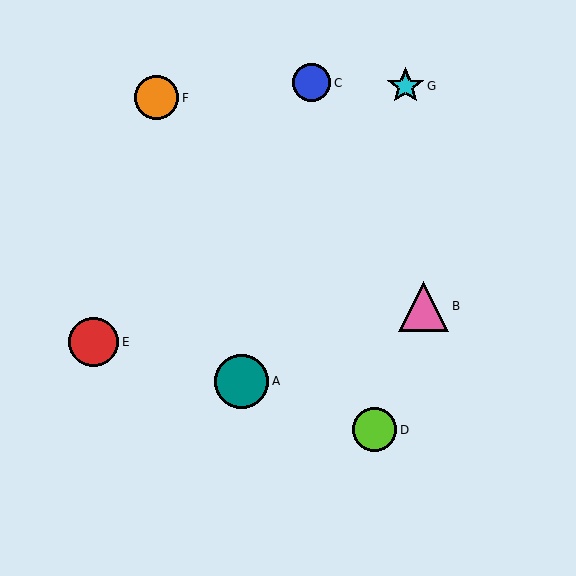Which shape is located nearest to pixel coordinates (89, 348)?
The red circle (labeled E) at (94, 342) is nearest to that location.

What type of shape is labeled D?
Shape D is a lime circle.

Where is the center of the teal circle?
The center of the teal circle is at (241, 381).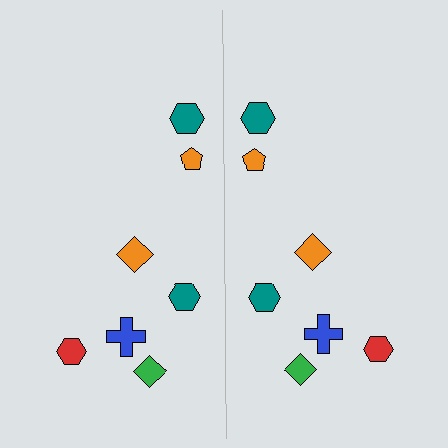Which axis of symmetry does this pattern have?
The pattern has a vertical axis of symmetry running through the center of the image.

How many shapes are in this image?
There are 14 shapes in this image.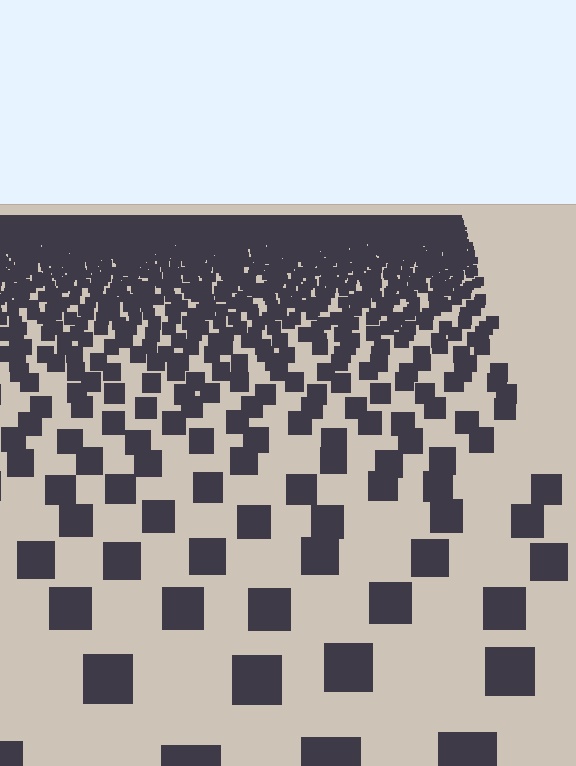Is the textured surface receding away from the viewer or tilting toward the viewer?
The surface is receding away from the viewer. Texture elements get smaller and denser toward the top.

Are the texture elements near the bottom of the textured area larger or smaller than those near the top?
Larger. Near the bottom, elements are closer to the viewer and appear at a bigger on-screen size.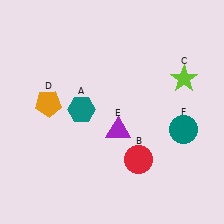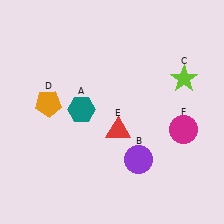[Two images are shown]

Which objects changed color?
B changed from red to purple. E changed from purple to red. F changed from teal to magenta.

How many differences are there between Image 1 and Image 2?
There are 3 differences between the two images.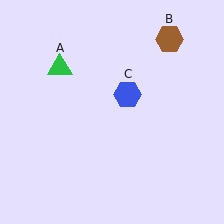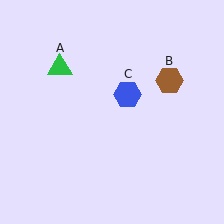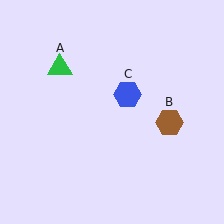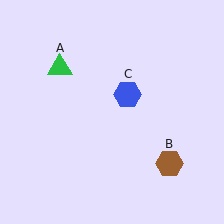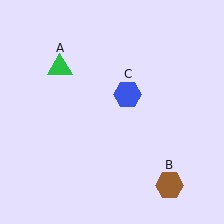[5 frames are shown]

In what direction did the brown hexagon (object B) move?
The brown hexagon (object B) moved down.